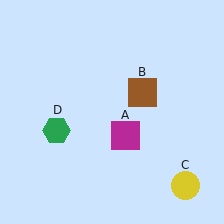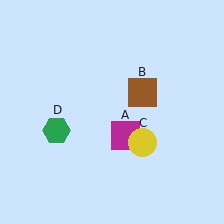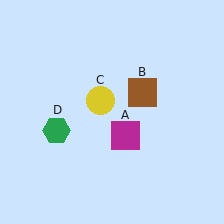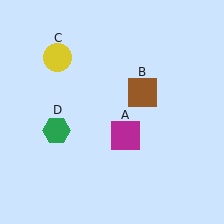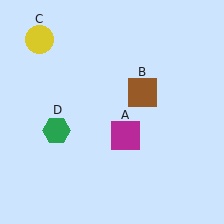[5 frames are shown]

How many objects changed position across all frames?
1 object changed position: yellow circle (object C).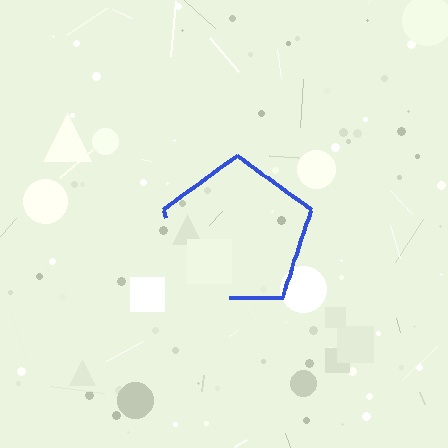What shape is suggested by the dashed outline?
The dashed outline suggests a pentagon.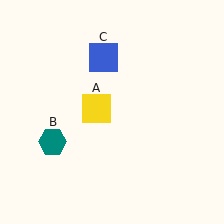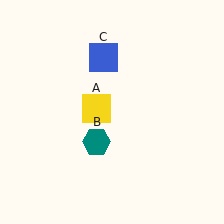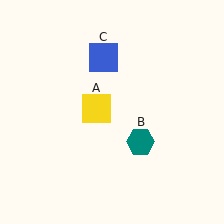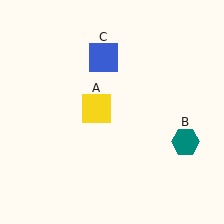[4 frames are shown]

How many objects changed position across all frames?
1 object changed position: teal hexagon (object B).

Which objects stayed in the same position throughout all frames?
Yellow square (object A) and blue square (object C) remained stationary.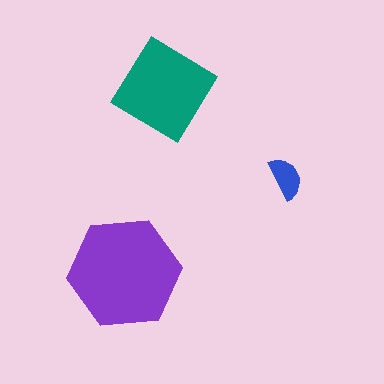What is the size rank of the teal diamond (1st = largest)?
2nd.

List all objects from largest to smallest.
The purple hexagon, the teal diamond, the blue semicircle.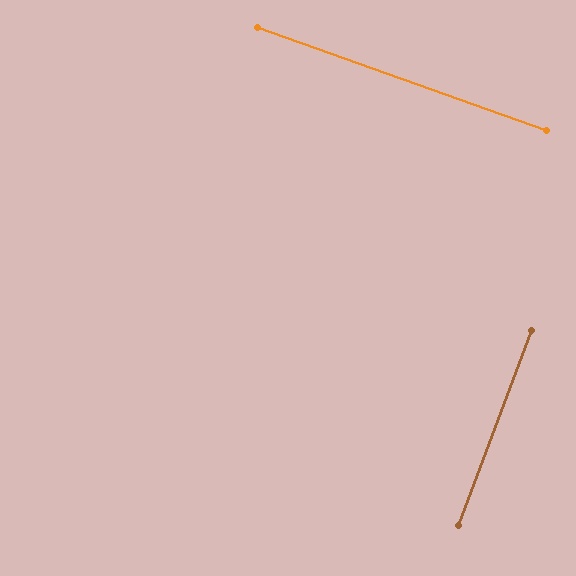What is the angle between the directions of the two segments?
Approximately 89 degrees.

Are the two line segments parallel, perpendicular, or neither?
Perpendicular — they meet at approximately 89°.